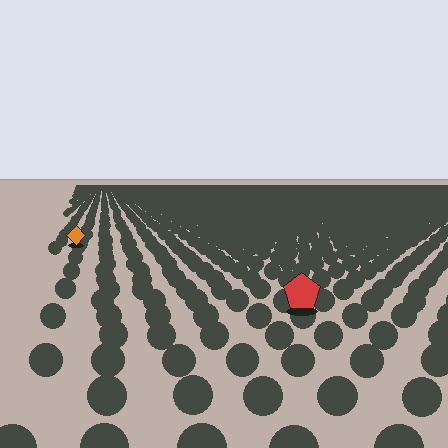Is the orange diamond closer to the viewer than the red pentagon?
No. The red pentagon is closer — you can tell from the texture gradient: the ground texture is coarser near it.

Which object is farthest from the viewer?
The orange diamond is farthest from the viewer. It appears smaller and the ground texture around it is denser.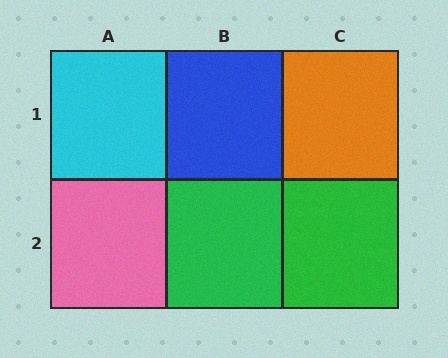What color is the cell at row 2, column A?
Pink.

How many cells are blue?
1 cell is blue.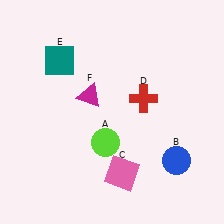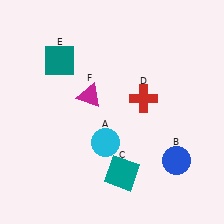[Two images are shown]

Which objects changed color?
A changed from lime to cyan. C changed from pink to teal.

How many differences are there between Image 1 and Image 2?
There are 2 differences between the two images.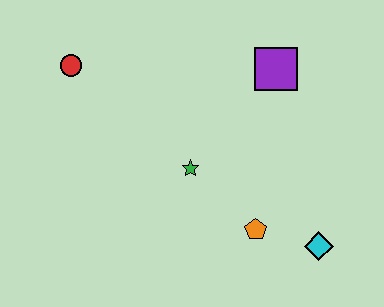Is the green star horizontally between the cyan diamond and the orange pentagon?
No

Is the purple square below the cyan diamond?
No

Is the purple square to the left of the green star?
No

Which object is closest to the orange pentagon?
The cyan diamond is closest to the orange pentagon.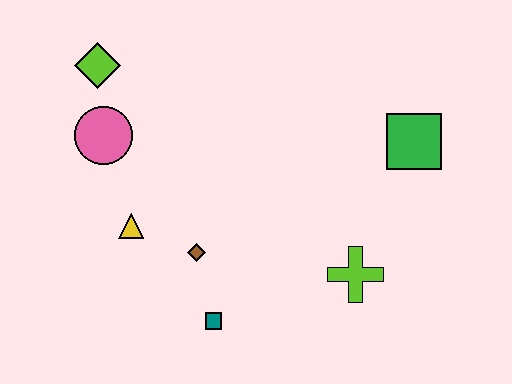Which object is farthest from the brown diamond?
The green square is farthest from the brown diamond.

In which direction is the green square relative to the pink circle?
The green square is to the right of the pink circle.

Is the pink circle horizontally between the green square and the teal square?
No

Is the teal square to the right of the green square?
No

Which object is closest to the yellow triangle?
The brown diamond is closest to the yellow triangle.